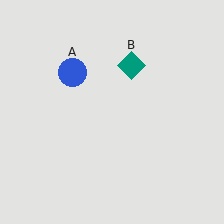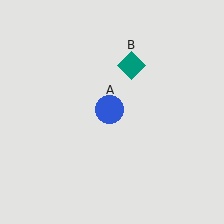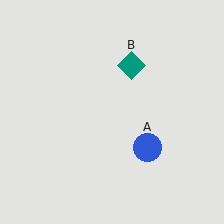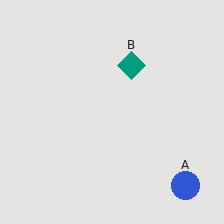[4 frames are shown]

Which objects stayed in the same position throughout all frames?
Teal diamond (object B) remained stationary.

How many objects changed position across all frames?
1 object changed position: blue circle (object A).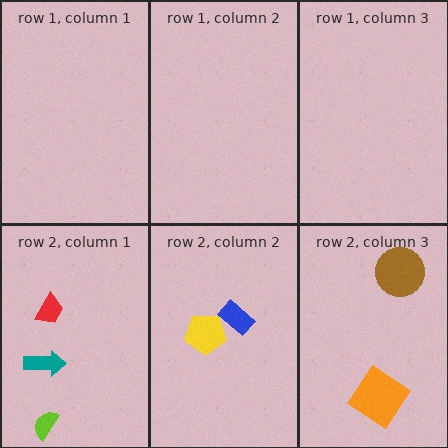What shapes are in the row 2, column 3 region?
The brown circle, the orange diamond.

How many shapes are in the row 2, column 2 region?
2.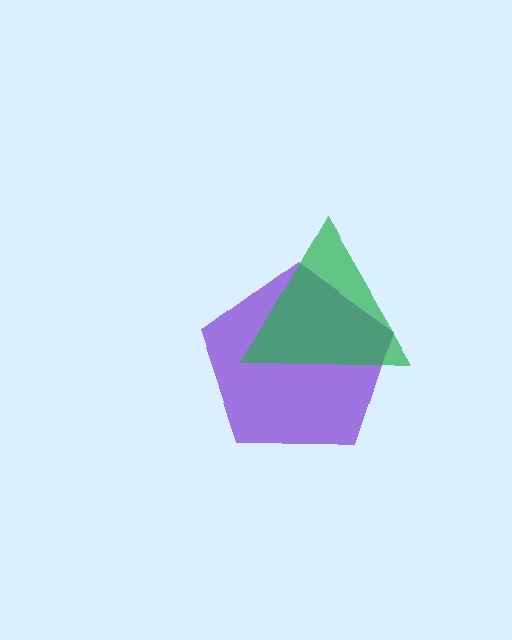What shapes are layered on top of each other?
The layered shapes are: a purple pentagon, a green triangle.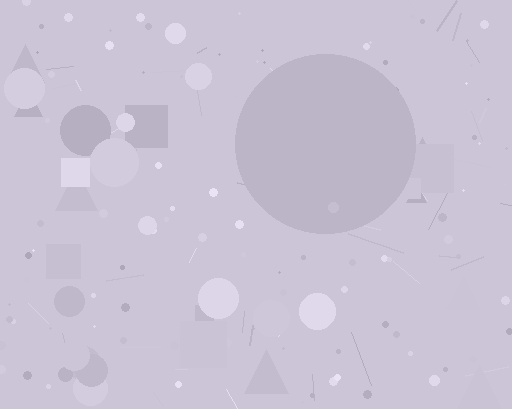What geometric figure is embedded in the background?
A circle is embedded in the background.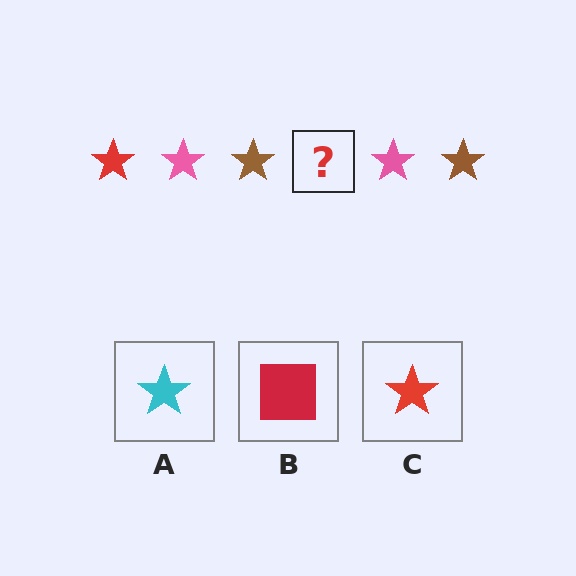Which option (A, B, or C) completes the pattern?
C.